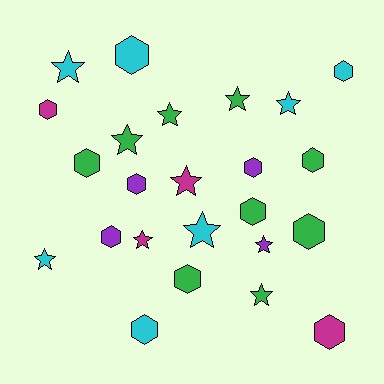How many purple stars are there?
There is 1 purple star.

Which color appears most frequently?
Green, with 9 objects.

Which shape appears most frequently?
Hexagon, with 13 objects.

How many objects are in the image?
There are 24 objects.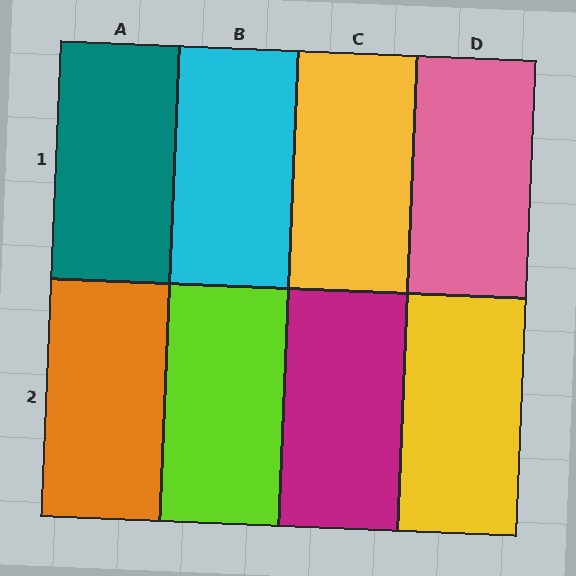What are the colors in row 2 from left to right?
Orange, lime, magenta, yellow.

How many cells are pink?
1 cell is pink.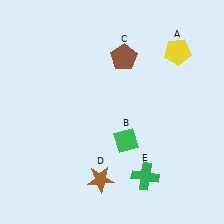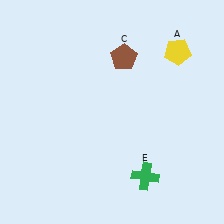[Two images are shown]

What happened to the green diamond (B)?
The green diamond (B) was removed in Image 2. It was in the bottom-right area of Image 1.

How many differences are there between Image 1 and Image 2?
There are 2 differences between the two images.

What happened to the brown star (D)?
The brown star (D) was removed in Image 2. It was in the bottom-left area of Image 1.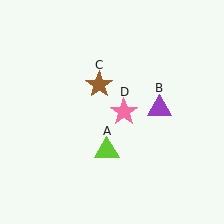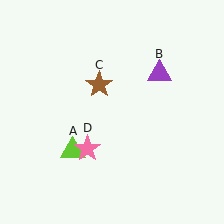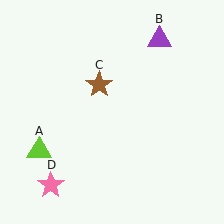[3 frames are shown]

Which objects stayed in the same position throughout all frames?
Brown star (object C) remained stationary.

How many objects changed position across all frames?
3 objects changed position: lime triangle (object A), purple triangle (object B), pink star (object D).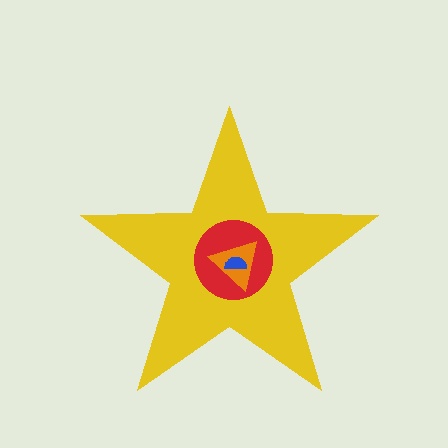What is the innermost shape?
The blue semicircle.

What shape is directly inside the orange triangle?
The blue semicircle.